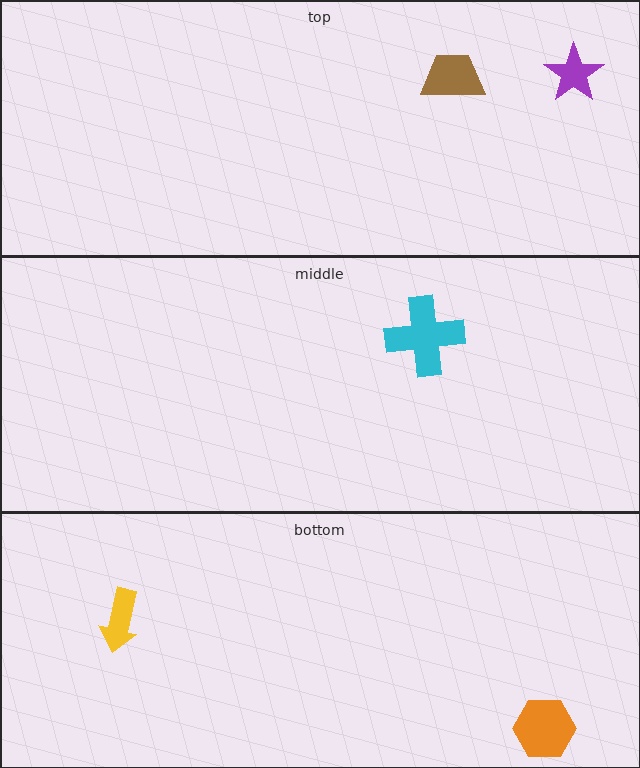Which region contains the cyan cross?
The middle region.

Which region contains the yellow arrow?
The bottom region.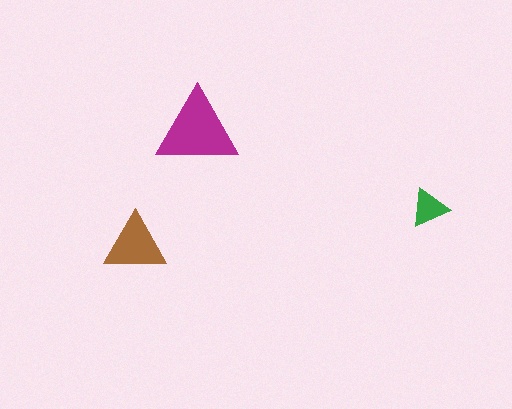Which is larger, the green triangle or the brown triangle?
The brown one.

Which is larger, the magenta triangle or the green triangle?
The magenta one.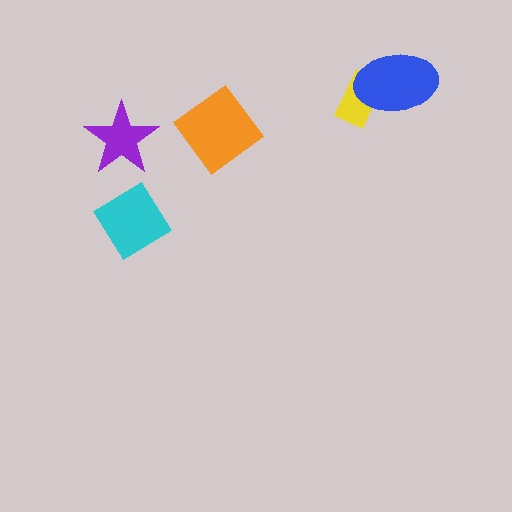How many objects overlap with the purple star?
0 objects overlap with the purple star.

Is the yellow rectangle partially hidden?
Yes, it is partially covered by another shape.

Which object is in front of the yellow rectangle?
The blue ellipse is in front of the yellow rectangle.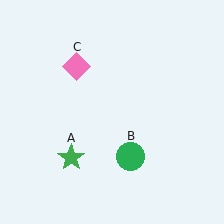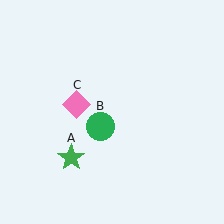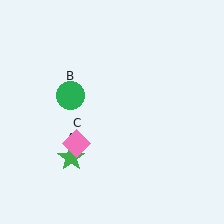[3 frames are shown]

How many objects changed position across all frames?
2 objects changed position: green circle (object B), pink diamond (object C).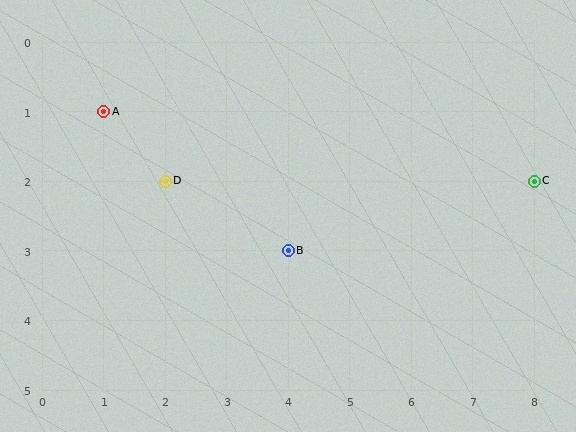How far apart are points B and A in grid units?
Points B and A are 3 columns and 2 rows apart (about 3.6 grid units diagonally).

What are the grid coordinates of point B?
Point B is at grid coordinates (4, 3).